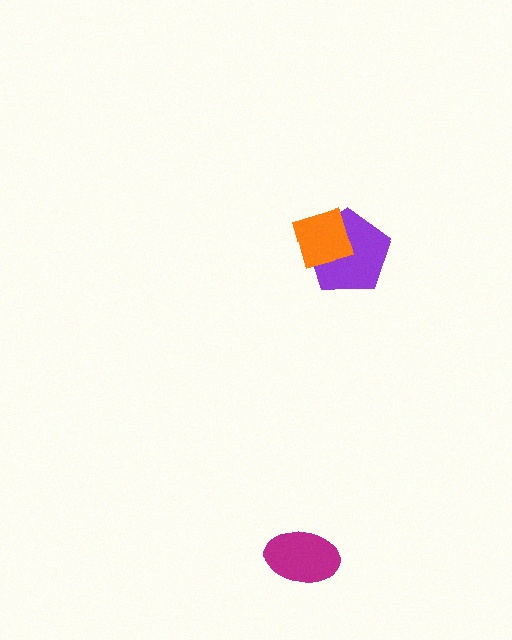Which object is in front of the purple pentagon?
The orange diamond is in front of the purple pentagon.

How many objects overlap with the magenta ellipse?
0 objects overlap with the magenta ellipse.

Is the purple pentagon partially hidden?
Yes, it is partially covered by another shape.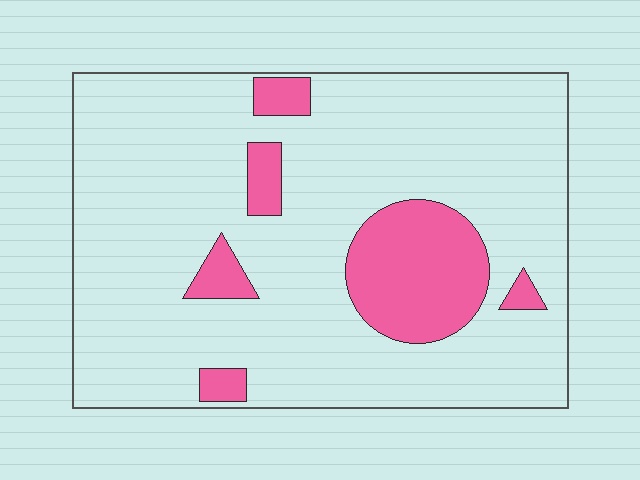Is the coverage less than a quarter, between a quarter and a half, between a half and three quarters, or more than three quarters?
Less than a quarter.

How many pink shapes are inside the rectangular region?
6.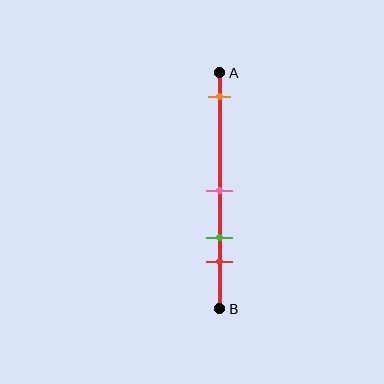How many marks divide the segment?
There are 4 marks dividing the segment.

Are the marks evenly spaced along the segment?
No, the marks are not evenly spaced.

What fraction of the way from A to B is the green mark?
The green mark is approximately 70% (0.7) of the way from A to B.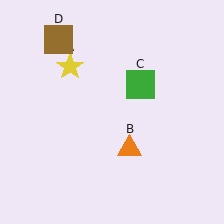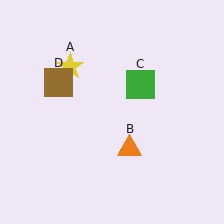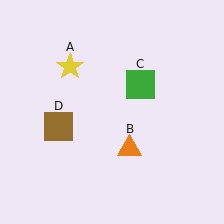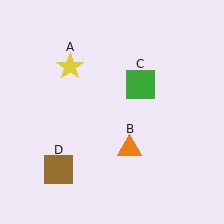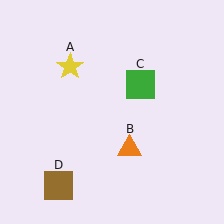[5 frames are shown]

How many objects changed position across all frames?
1 object changed position: brown square (object D).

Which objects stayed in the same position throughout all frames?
Yellow star (object A) and orange triangle (object B) and green square (object C) remained stationary.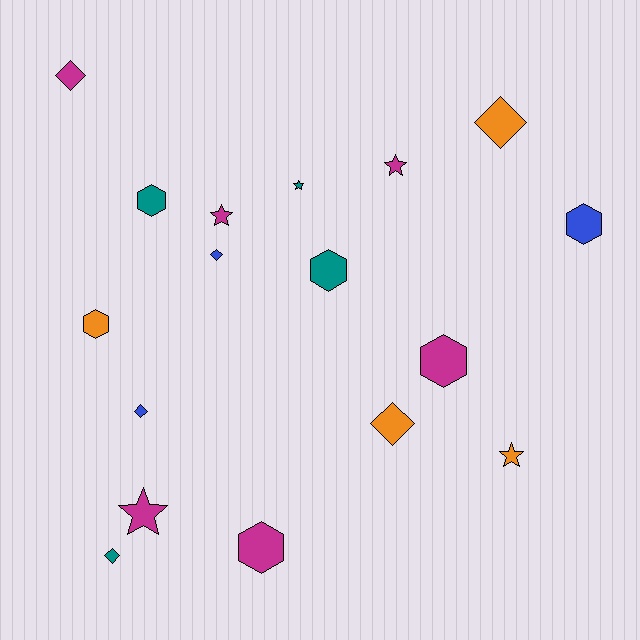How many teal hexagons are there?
There are 2 teal hexagons.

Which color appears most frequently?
Magenta, with 6 objects.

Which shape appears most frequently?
Diamond, with 6 objects.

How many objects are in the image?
There are 17 objects.